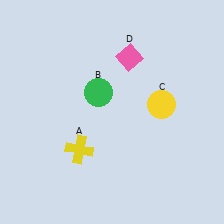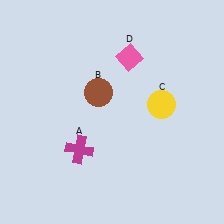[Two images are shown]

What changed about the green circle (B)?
In Image 1, B is green. In Image 2, it changed to brown.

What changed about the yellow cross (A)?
In Image 1, A is yellow. In Image 2, it changed to magenta.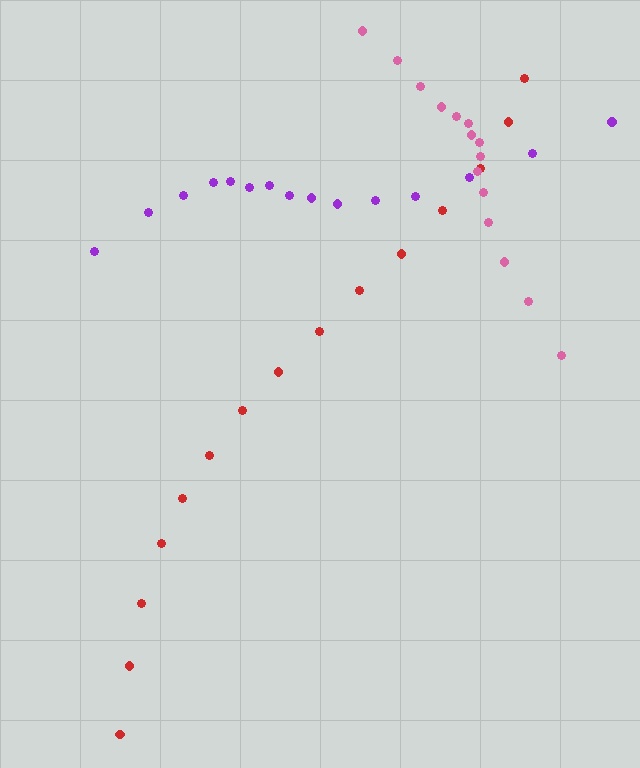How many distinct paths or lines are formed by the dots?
There are 3 distinct paths.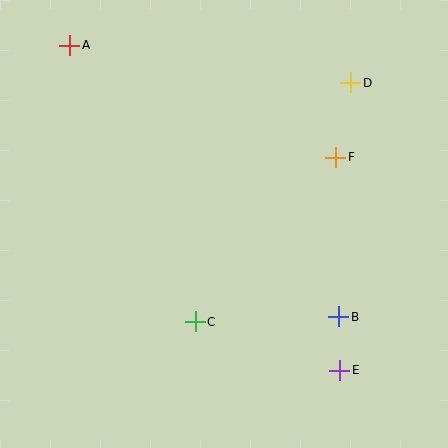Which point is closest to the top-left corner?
Point A is closest to the top-left corner.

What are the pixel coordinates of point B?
Point B is at (339, 317).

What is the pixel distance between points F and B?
The distance between F and B is 159 pixels.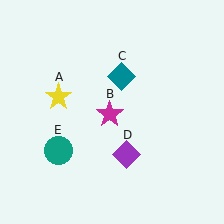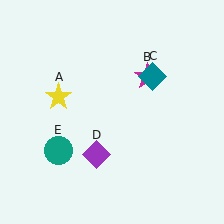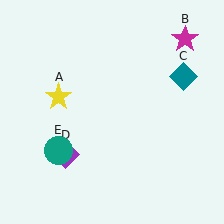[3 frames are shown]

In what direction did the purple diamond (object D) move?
The purple diamond (object D) moved left.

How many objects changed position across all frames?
3 objects changed position: magenta star (object B), teal diamond (object C), purple diamond (object D).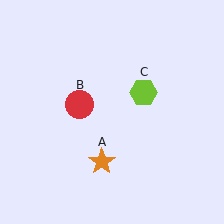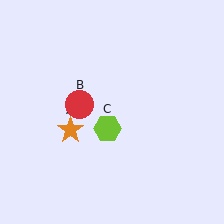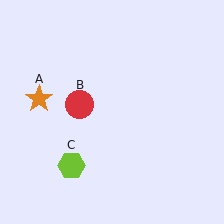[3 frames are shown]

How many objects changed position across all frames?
2 objects changed position: orange star (object A), lime hexagon (object C).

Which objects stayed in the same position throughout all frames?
Red circle (object B) remained stationary.